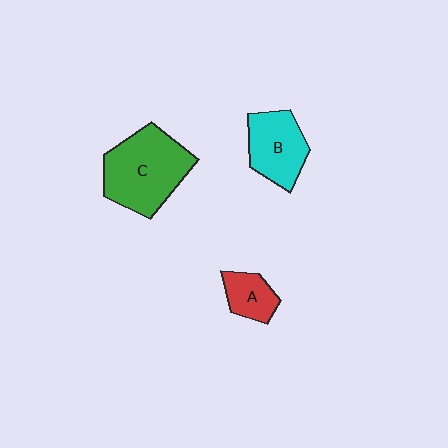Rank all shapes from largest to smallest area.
From largest to smallest: C (green), B (cyan), A (red).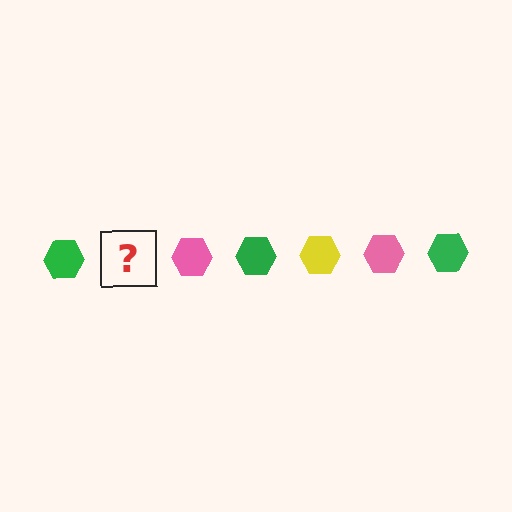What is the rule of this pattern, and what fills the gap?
The rule is that the pattern cycles through green, yellow, pink hexagons. The gap should be filled with a yellow hexagon.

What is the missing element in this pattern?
The missing element is a yellow hexagon.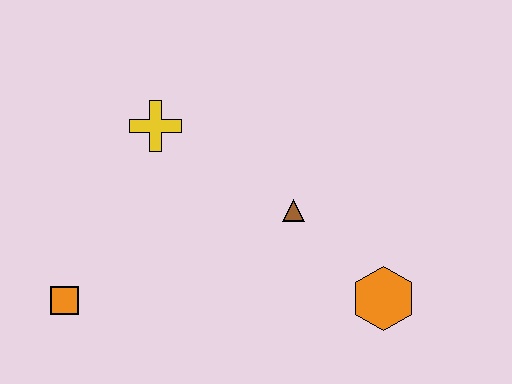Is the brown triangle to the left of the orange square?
No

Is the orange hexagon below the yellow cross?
Yes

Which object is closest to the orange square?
The yellow cross is closest to the orange square.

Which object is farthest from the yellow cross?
The orange hexagon is farthest from the yellow cross.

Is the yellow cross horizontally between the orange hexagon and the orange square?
Yes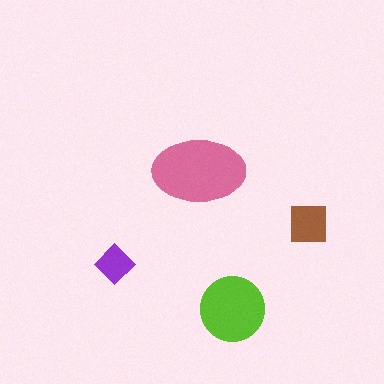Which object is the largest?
The pink ellipse.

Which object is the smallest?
The purple diamond.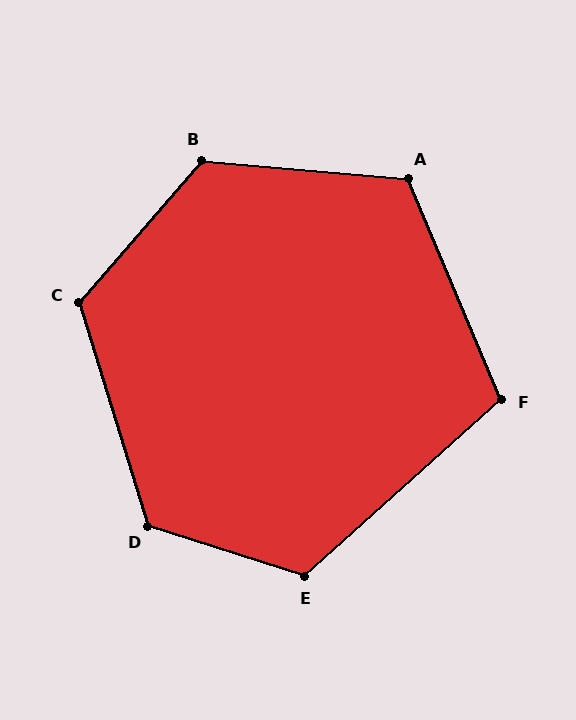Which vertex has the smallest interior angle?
F, at approximately 109 degrees.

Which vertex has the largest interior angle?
B, at approximately 126 degrees.